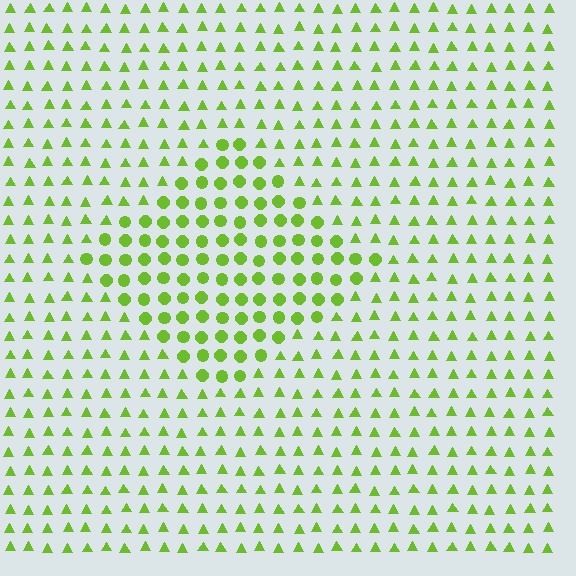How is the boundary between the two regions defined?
The boundary is defined by a change in element shape: circles inside vs. triangles outside. All elements share the same color and spacing.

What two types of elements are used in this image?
The image uses circles inside the diamond region and triangles outside it.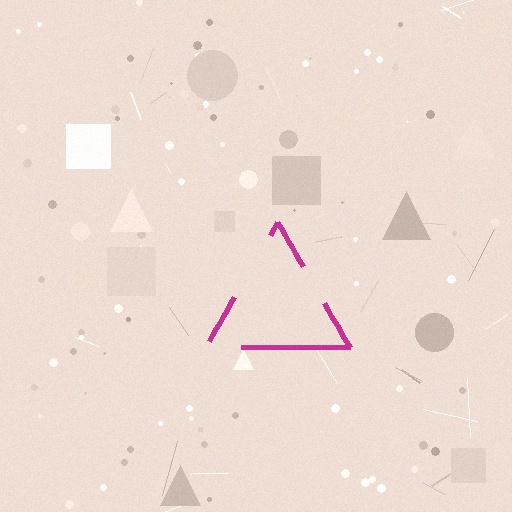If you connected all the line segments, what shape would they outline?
They would outline a triangle.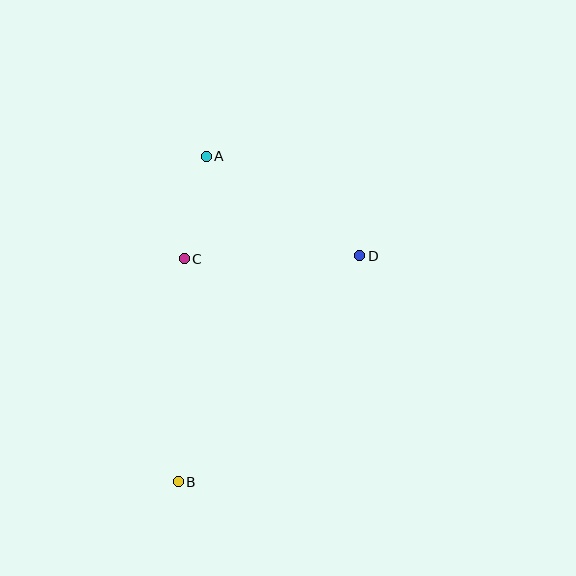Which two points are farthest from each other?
Points A and B are farthest from each other.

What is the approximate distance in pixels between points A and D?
The distance between A and D is approximately 183 pixels.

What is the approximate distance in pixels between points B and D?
The distance between B and D is approximately 290 pixels.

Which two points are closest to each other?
Points A and C are closest to each other.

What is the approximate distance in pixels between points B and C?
The distance between B and C is approximately 223 pixels.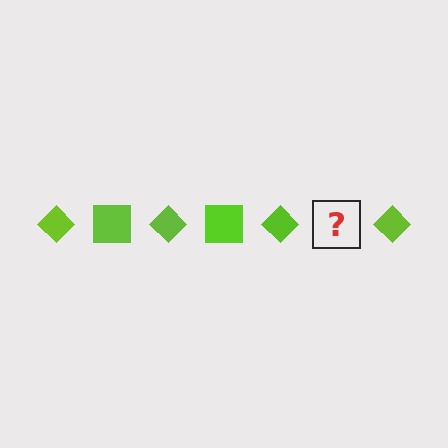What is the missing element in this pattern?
The missing element is a lime square.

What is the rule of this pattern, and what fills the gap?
The rule is that the pattern cycles through diamond, square shapes in lime. The gap should be filled with a lime square.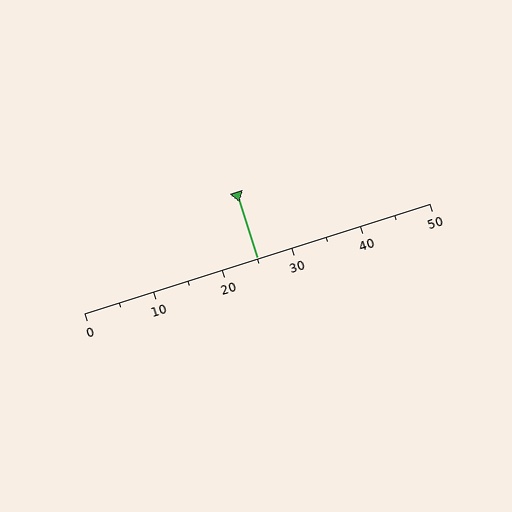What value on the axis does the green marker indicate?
The marker indicates approximately 25.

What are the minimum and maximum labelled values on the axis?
The axis runs from 0 to 50.